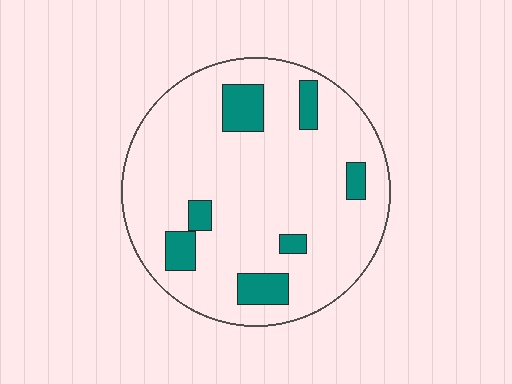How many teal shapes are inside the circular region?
7.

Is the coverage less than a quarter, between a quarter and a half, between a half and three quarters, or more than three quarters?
Less than a quarter.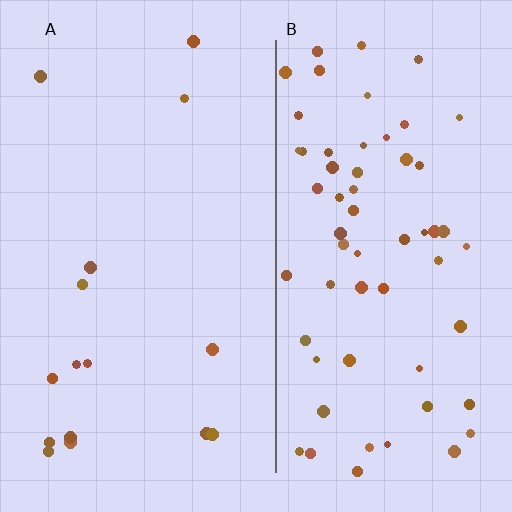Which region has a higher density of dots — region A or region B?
B (the right).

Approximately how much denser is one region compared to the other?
Approximately 4.0× — region B over region A.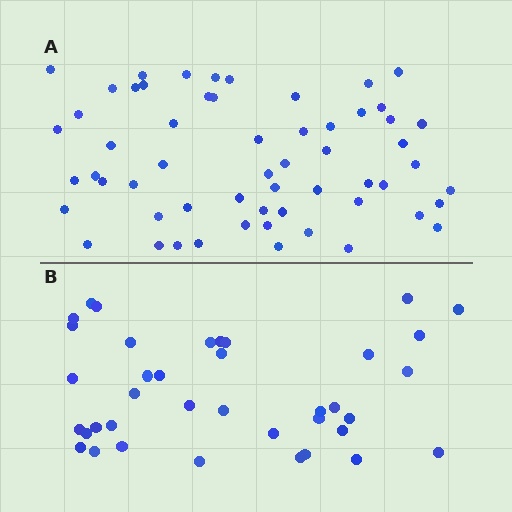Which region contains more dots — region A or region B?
Region A (the top region) has more dots.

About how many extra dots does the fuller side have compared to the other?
Region A has approximately 20 more dots than region B.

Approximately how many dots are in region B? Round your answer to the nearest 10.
About 40 dots. (The exact count is 38, which rounds to 40.)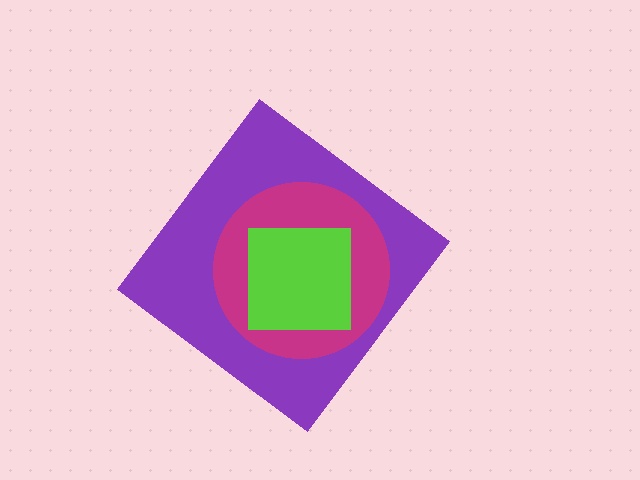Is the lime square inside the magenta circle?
Yes.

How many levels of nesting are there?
3.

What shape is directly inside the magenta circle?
The lime square.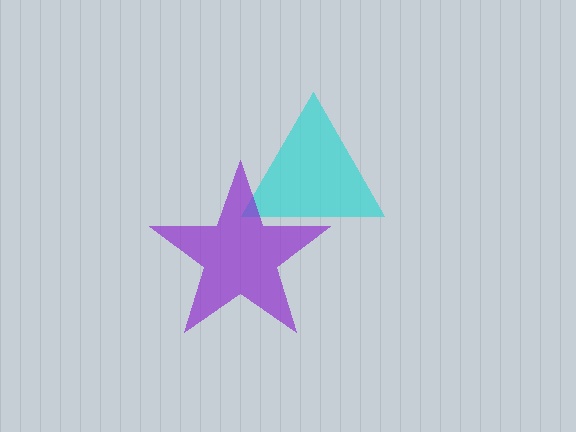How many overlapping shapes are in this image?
There are 2 overlapping shapes in the image.